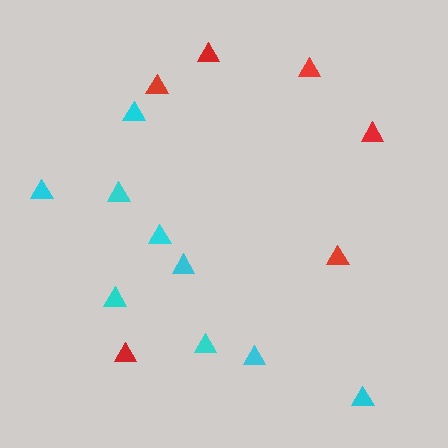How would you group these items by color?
There are 2 groups: one group of red triangles (6) and one group of cyan triangles (9).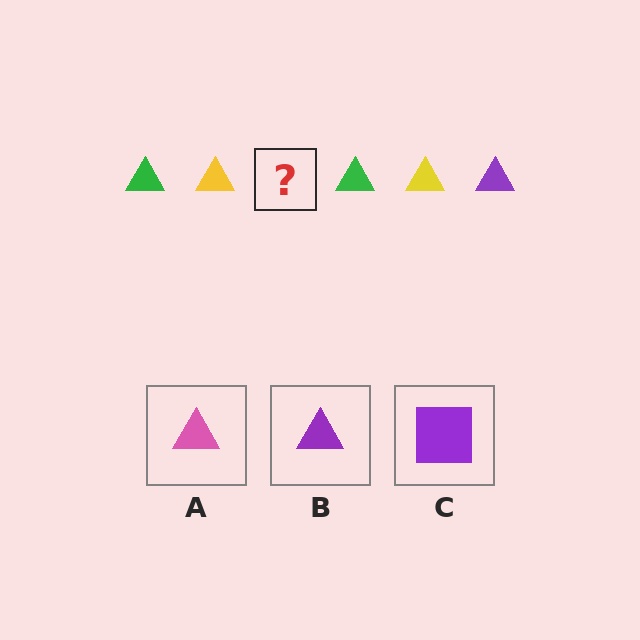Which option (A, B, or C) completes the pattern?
B.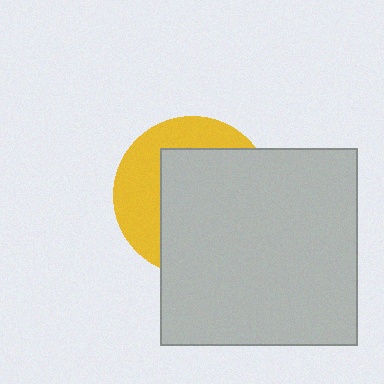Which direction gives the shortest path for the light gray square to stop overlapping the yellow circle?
Moving toward the lower-right gives the shortest separation.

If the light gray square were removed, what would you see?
You would see the complete yellow circle.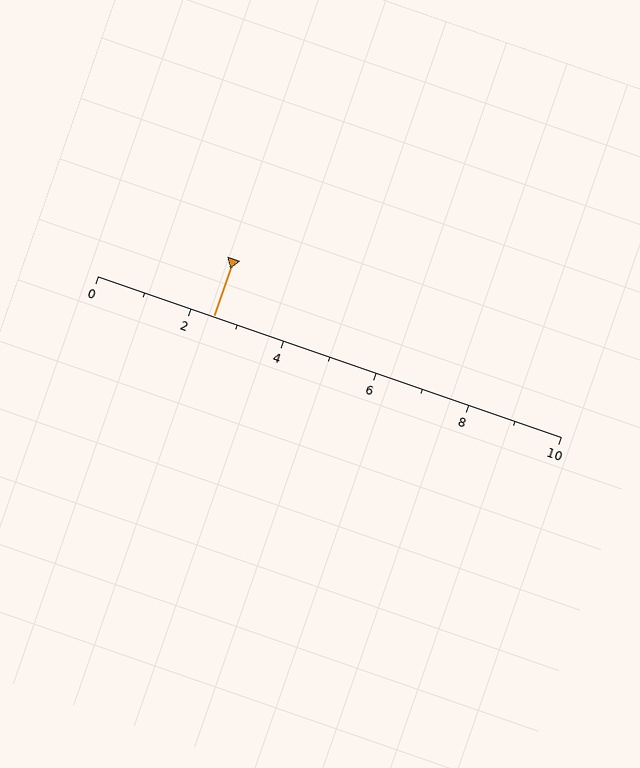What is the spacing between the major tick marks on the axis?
The major ticks are spaced 2 apart.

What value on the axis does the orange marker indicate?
The marker indicates approximately 2.5.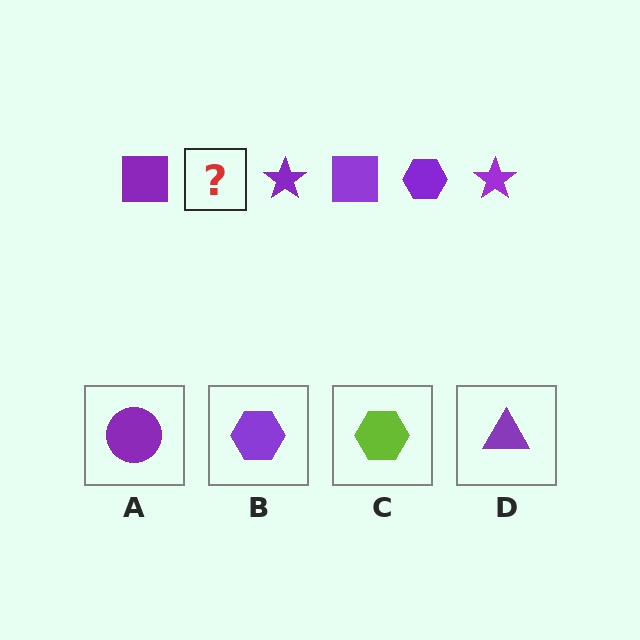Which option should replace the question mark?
Option B.